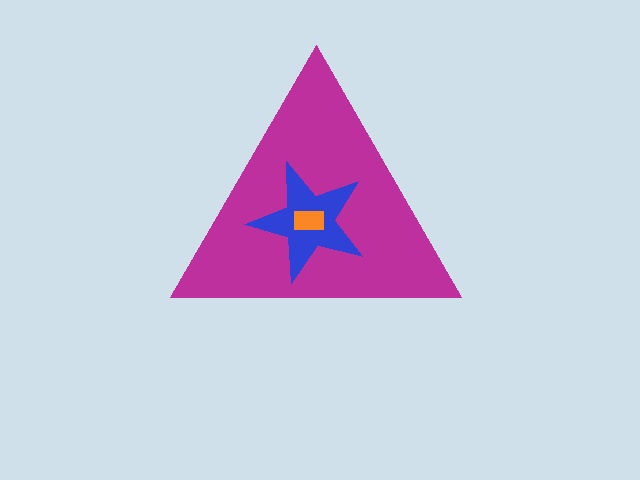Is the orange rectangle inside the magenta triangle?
Yes.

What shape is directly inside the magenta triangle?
The blue star.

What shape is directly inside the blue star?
The orange rectangle.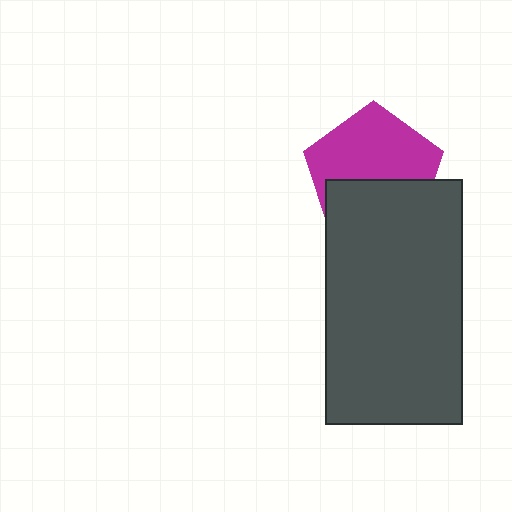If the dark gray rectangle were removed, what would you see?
You would see the complete magenta pentagon.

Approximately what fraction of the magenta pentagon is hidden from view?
Roughly 42% of the magenta pentagon is hidden behind the dark gray rectangle.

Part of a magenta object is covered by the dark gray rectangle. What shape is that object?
It is a pentagon.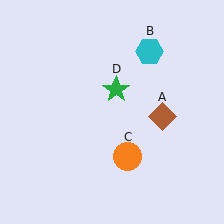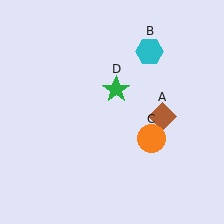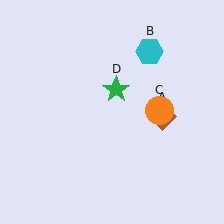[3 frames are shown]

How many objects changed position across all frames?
1 object changed position: orange circle (object C).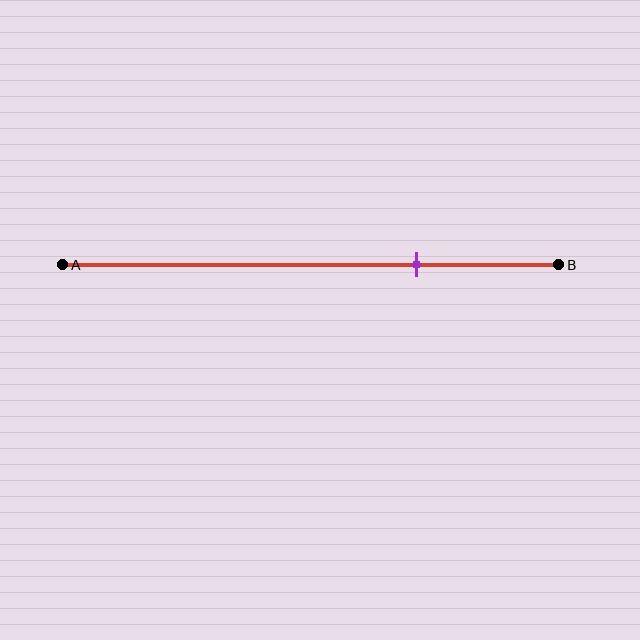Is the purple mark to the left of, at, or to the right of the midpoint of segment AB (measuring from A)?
The purple mark is to the right of the midpoint of segment AB.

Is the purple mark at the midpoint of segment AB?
No, the mark is at about 70% from A, not at the 50% midpoint.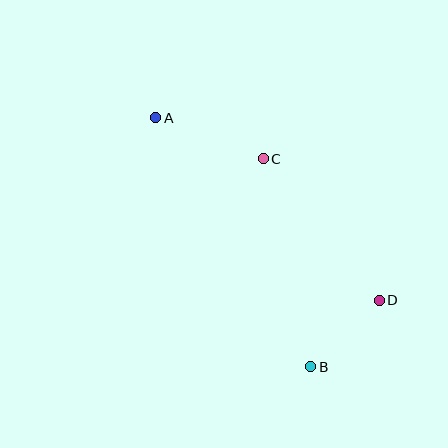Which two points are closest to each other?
Points B and D are closest to each other.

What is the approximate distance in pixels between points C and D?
The distance between C and D is approximately 183 pixels.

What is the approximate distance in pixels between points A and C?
The distance between A and C is approximately 115 pixels.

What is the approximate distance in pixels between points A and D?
The distance between A and D is approximately 289 pixels.